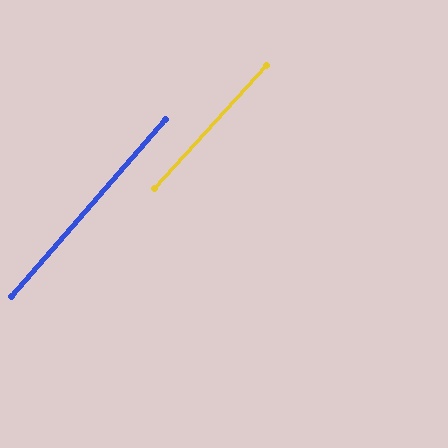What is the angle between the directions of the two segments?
Approximately 2 degrees.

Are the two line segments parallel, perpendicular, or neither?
Parallel — their directions differ by only 1.5°.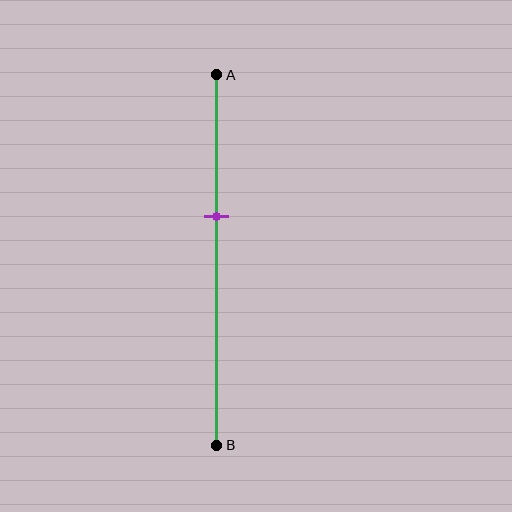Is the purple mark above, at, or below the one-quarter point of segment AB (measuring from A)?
The purple mark is below the one-quarter point of segment AB.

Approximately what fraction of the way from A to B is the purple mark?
The purple mark is approximately 40% of the way from A to B.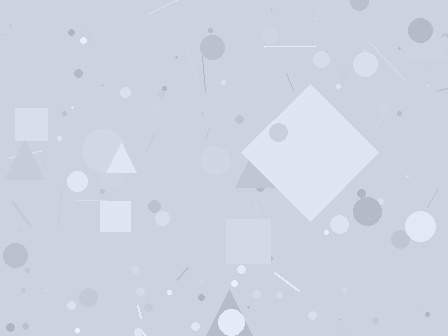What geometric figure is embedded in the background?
A diamond is embedded in the background.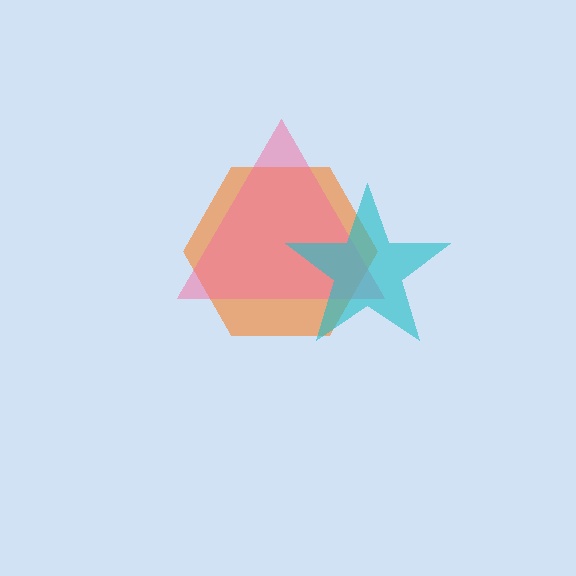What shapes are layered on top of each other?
The layered shapes are: an orange hexagon, a pink triangle, a cyan star.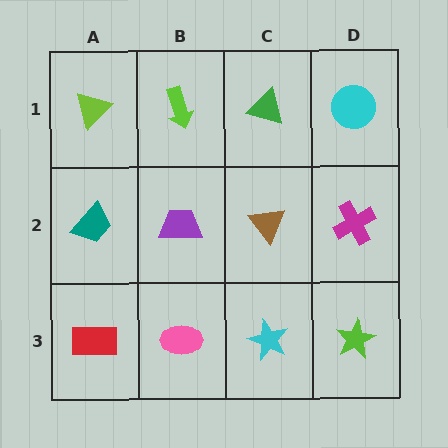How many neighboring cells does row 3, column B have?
3.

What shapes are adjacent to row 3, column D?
A magenta cross (row 2, column D), a cyan star (row 3, column C).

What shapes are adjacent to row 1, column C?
A brown triangle (row 2, column C), a lime arrow (row 1, column B), a cyan circle (row 1, column D).